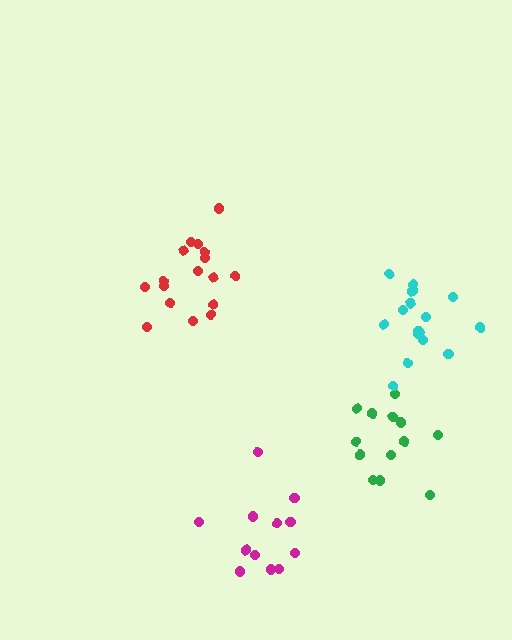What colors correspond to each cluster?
The clusters are colored: green, magenta, red, cyan.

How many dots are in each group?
Group 1: 13 dots, Group 2: 12 dots, Group 3: 17 dots, Group 4: 15 dots (57 total).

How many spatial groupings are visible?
There are 4 spatial groupings.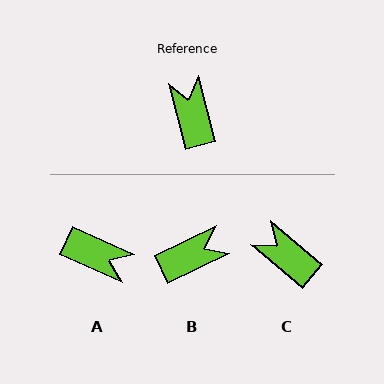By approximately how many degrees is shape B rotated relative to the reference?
Approximately 79 degrees clockwise.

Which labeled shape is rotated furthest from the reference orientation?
A, about 129 degrees away.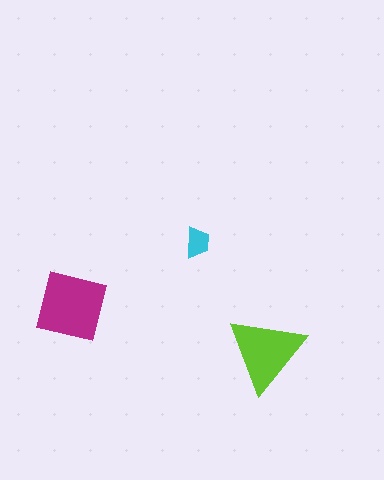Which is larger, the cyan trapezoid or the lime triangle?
The lime triangle.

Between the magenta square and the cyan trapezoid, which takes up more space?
The magenta square.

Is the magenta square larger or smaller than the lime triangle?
Larger.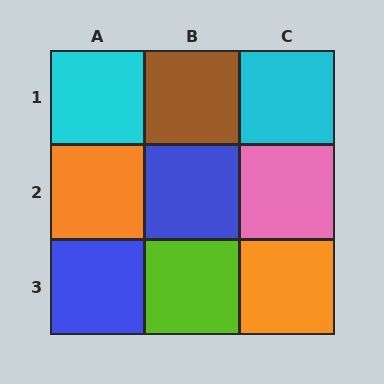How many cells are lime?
1 cell is lime.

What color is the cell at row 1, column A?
Cyan.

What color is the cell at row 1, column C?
Cyan.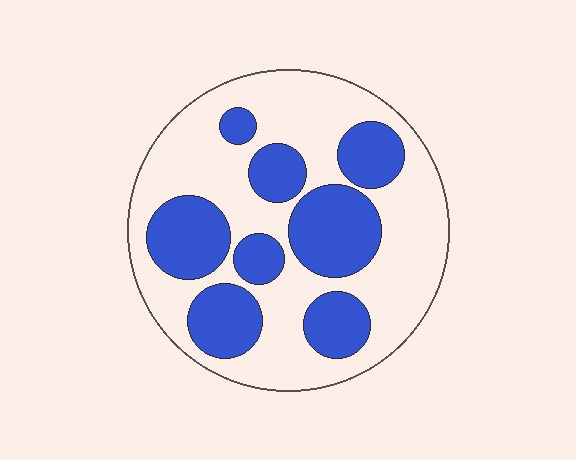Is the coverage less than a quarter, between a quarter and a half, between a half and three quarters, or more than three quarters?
Between a quarter and a half.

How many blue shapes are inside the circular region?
8.